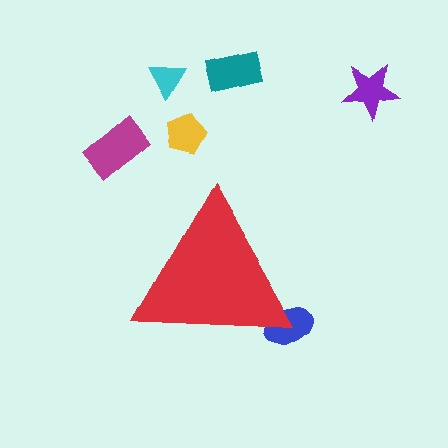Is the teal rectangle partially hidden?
No, the teal rectangle is fully visible.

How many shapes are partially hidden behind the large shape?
1 shape is partially hidden.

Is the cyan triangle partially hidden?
No, the cyan triangle is fully visible.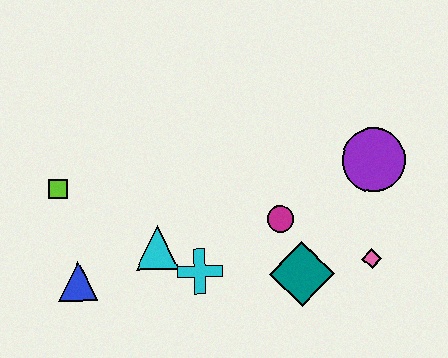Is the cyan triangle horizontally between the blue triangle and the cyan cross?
Yes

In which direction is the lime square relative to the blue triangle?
The lime square is above the blue triangle.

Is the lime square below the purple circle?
Yes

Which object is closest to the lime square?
The blue triangle is closest to the lime square.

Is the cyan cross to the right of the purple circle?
No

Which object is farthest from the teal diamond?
The lime square is farthest from the teal diamond.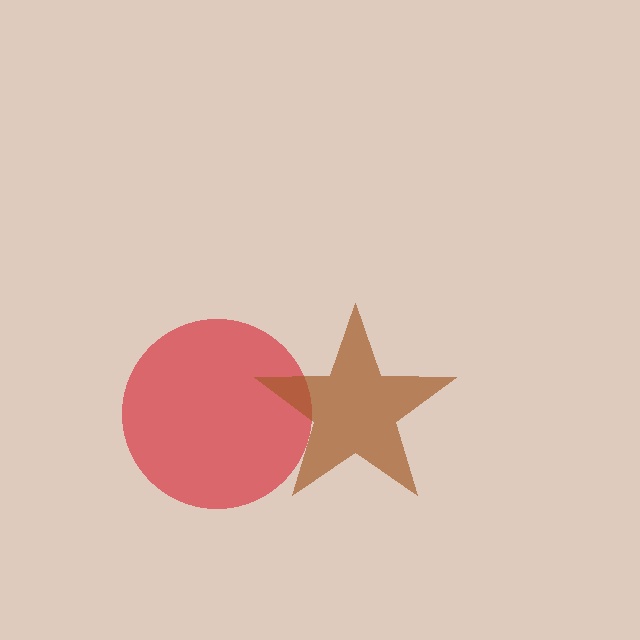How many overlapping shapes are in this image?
There are 2 overlapping shapes in the image.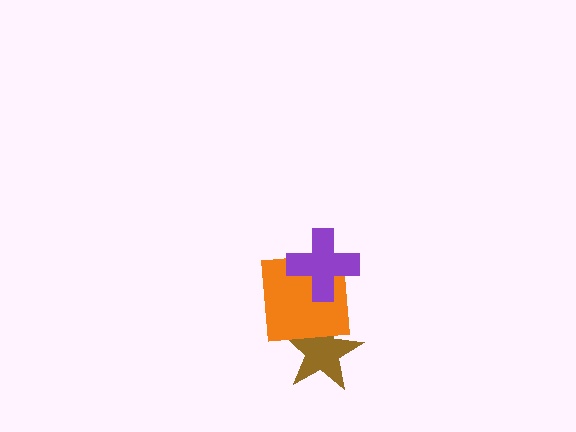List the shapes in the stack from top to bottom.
From top to bottom: the purple cross, the orange square, the brown star.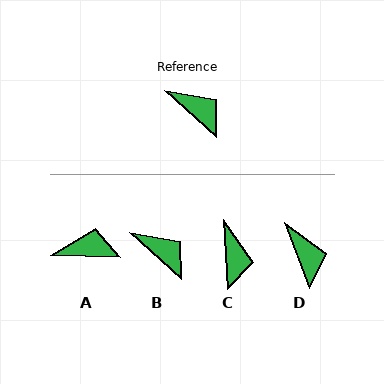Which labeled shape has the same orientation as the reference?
B.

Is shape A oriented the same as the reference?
No, it is off by about 41 degrees.